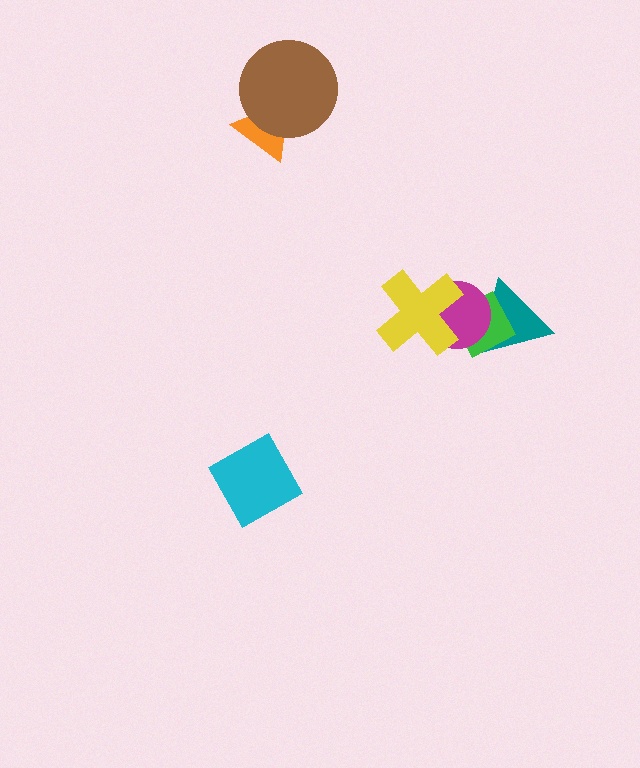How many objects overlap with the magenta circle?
3 objects overlap with the magenta circle.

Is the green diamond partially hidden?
Yes, it is partially covered by another shape.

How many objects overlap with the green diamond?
3 objects overlap with the green diamond.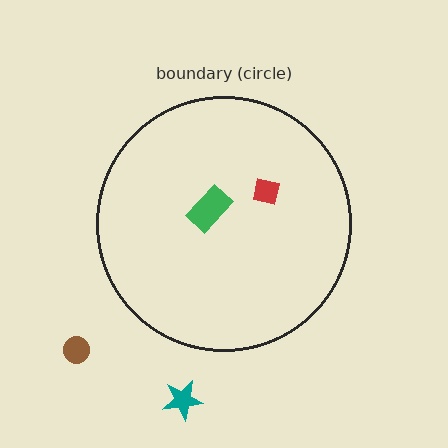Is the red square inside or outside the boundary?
Inside.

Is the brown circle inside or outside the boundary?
Outside.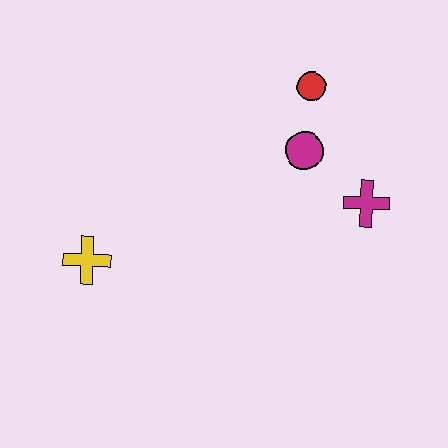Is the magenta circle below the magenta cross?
No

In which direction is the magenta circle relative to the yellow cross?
The magenta circle is to the right of the yellow cross.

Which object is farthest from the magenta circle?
The yellow cross is farthest from the magenta circle.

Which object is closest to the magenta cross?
The magenta circle is closest to the magenta cross.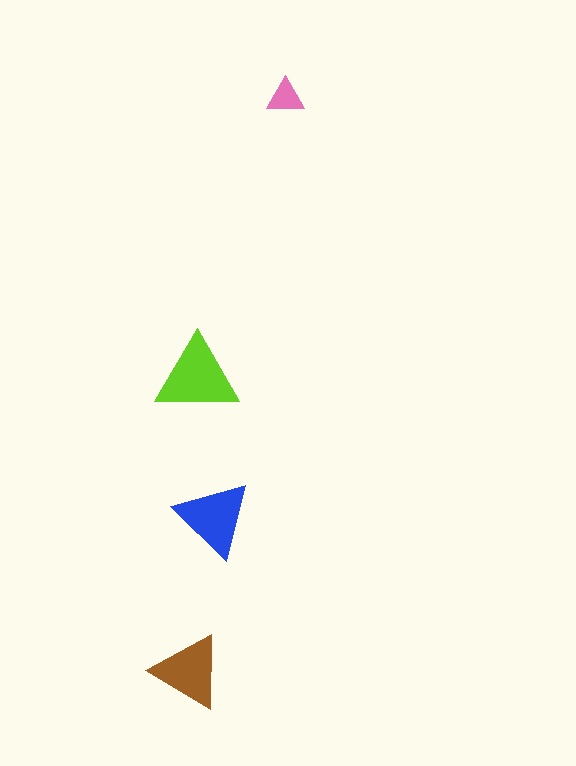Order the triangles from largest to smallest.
the lime one, the blue one, the brown one, the pink one.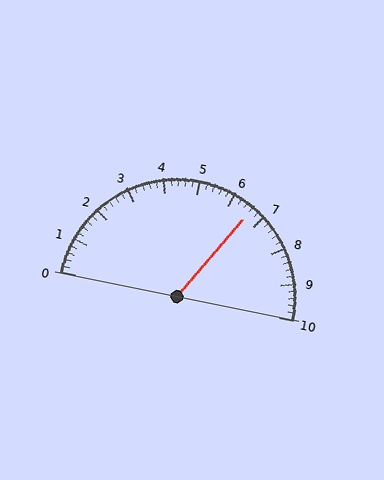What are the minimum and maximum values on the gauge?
The gauge ranges from 0 to 10.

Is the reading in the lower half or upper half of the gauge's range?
The reading is in the upper half of the range (0 to 10).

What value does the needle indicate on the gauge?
The needle indicates approximately 6.6.